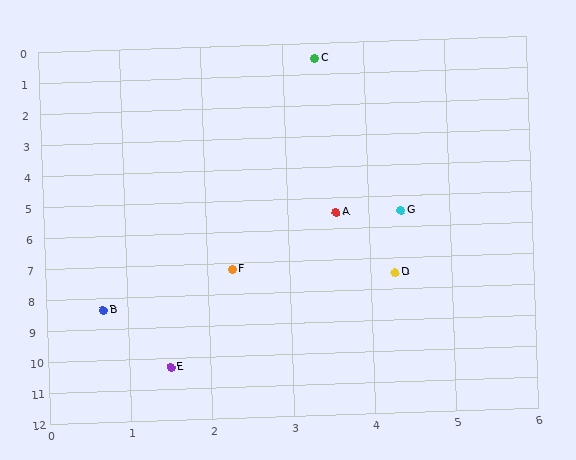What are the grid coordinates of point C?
Point C is at approximately (3.4, 0.5).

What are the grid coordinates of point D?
Point D is at approximately (4.3, 7.5).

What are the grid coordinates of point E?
Point E is at approximately (1.5, 10.3).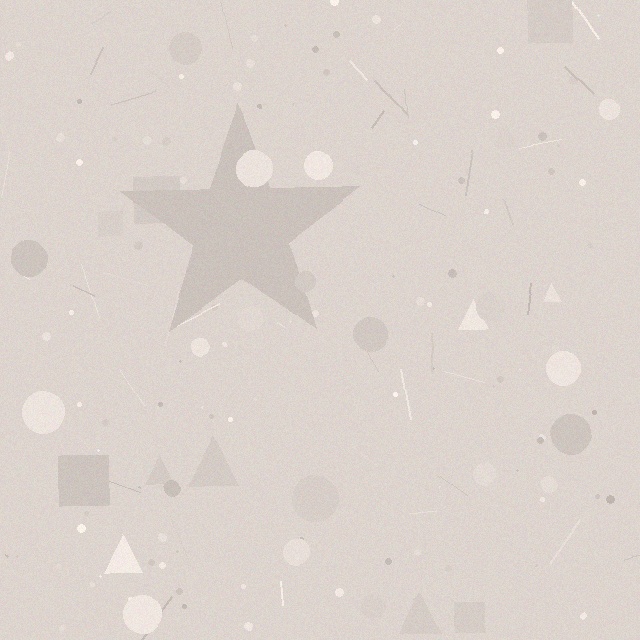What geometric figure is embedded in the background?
A star is embedded in the background.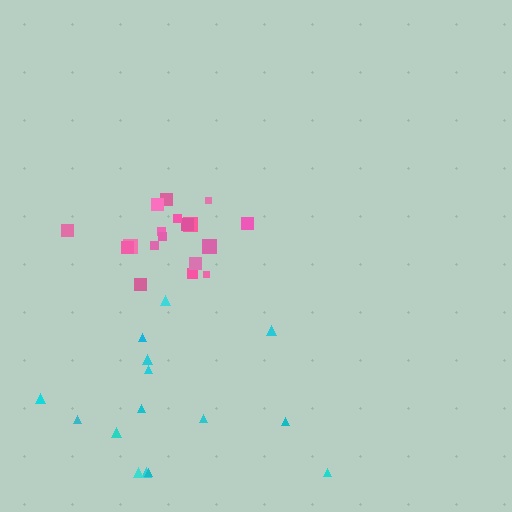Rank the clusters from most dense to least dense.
pink, cyan.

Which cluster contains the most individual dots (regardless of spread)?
Pink (18).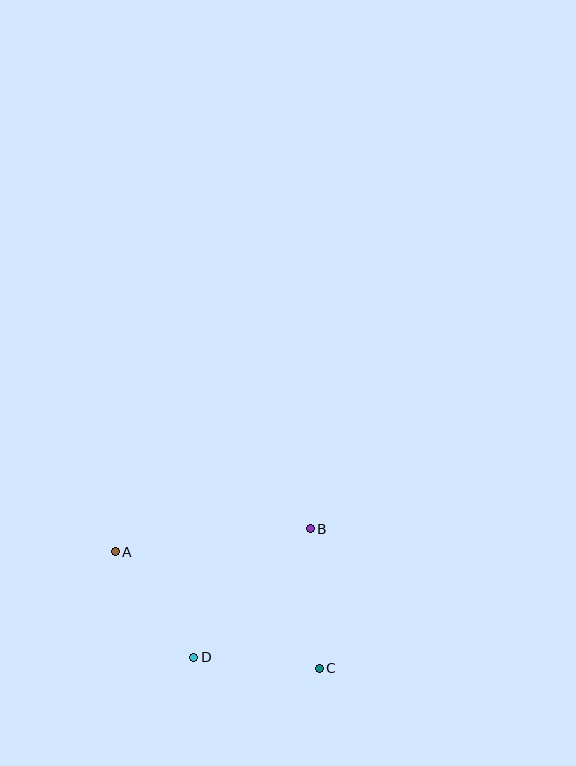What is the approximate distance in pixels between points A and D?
The distance between A and D is approximately 131 pixels.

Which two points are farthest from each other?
Points A and C are farthest from each other.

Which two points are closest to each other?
Points C and D are closest to each other.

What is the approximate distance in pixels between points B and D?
The distance between B and D is approximately 174 pixels.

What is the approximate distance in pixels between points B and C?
The distance between B and C is approximately 139 pixels.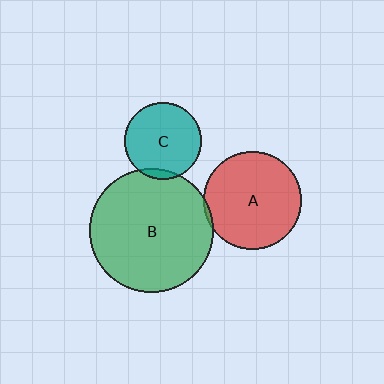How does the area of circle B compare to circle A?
Approximately 1.6 times.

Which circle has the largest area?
Circle B (green).